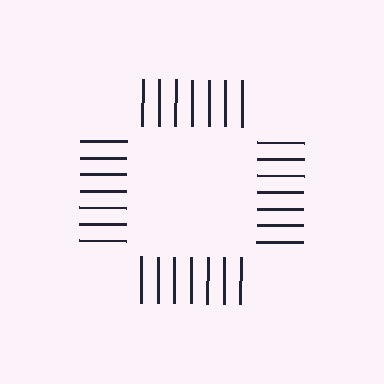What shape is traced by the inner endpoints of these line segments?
An illusory square — the line segments terminate on its edges but no continuous stroke is drawn.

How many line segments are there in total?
28 — 7 along each of the 4 edges.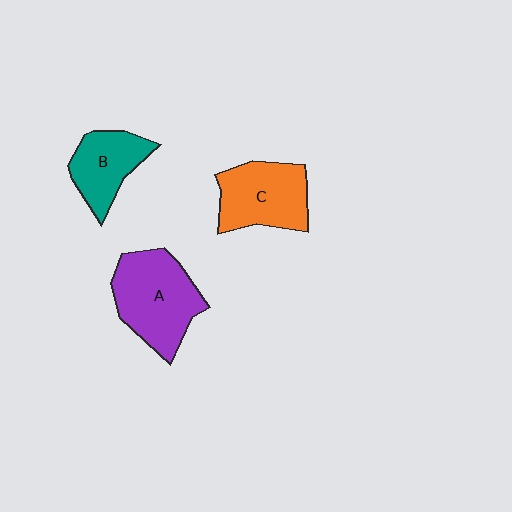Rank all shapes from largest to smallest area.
From largest to smallest: A (purple), C (orange), B (teal).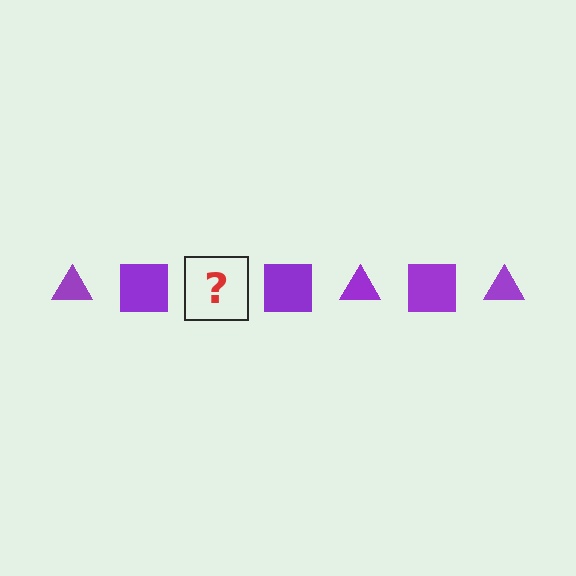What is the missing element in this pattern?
The missing element is a purple triangle.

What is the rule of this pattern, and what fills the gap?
The rule is that the pattern cycles through triangle, square shapes in purple. The gap should be filled with a purple triangle.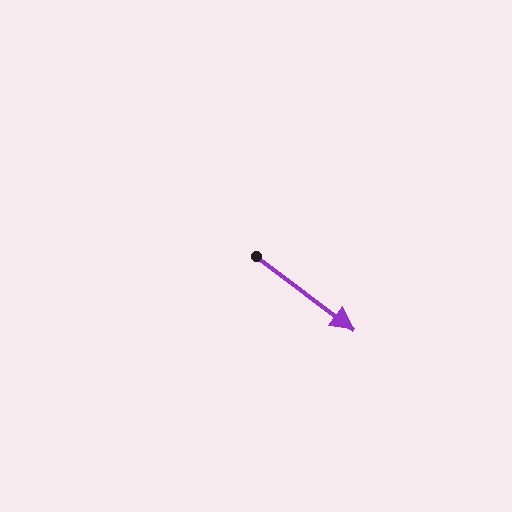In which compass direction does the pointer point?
Southeast.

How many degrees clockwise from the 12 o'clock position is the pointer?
Approximately 127 degrees.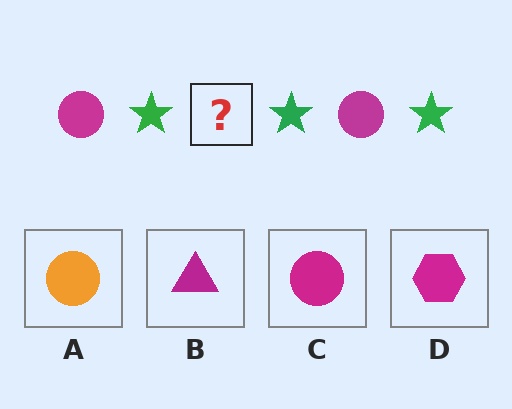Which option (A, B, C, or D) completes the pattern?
C.